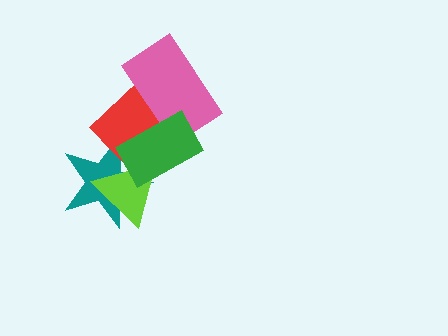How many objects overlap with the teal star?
3 objects overlap with the teal star.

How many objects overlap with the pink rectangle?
2 objects overlap with the pink rectangle.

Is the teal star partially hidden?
Yes, it is partially covered by another shape.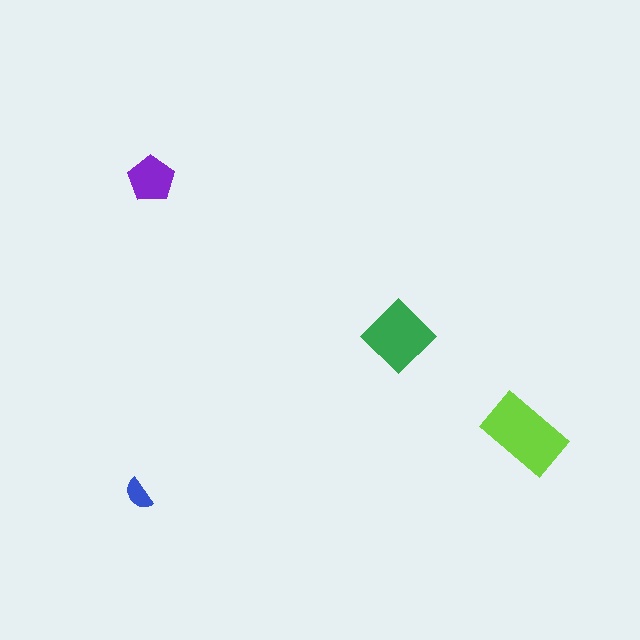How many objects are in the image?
There are 4 objects in the image.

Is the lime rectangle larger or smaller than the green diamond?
Larger.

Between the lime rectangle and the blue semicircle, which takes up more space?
The lime rectangle.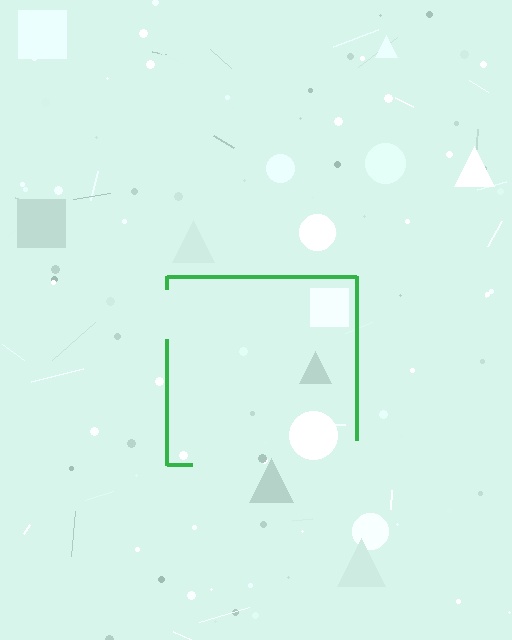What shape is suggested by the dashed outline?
The dashed outline suggests a square.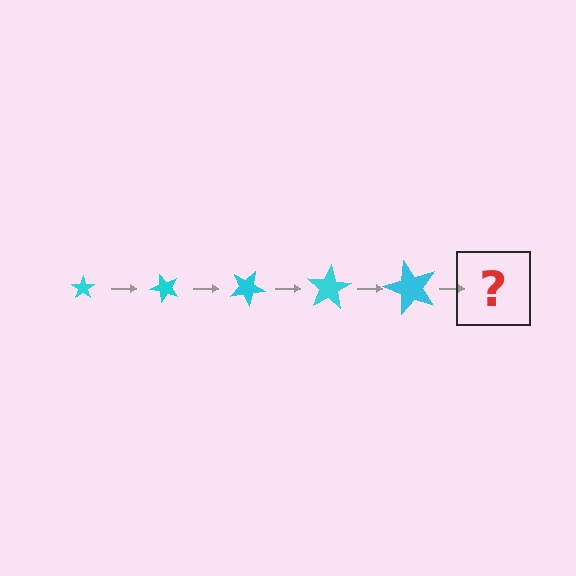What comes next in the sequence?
The next element should be a star, larger than the previous one and rotated 250 degrees from the start.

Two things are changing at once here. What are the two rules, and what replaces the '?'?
The two rules are that the star grows larger each step and it rotates 50 degrees each step. The '?' should be a star, larger than the previous one and rotated 250 degrees from the start.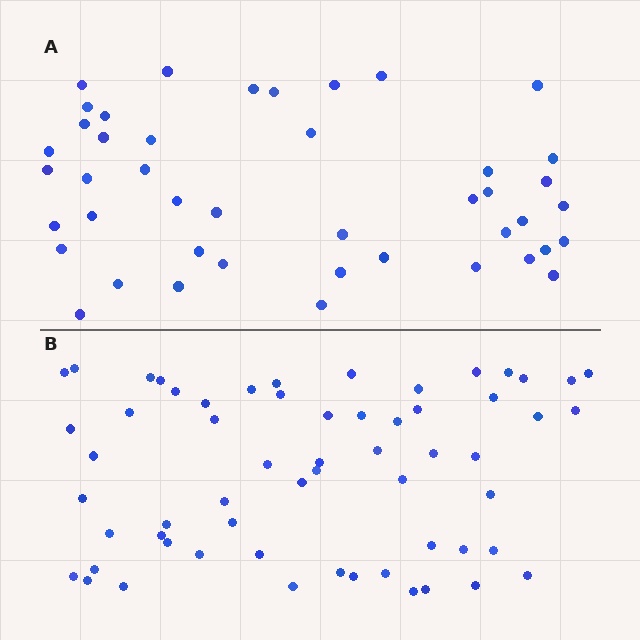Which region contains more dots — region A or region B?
Region B (the bottom region) has more dots.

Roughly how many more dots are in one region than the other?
Region B has approximately 15 more dots than region A.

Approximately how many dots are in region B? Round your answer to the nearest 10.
About 60 dots.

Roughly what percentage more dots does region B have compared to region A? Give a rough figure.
About 35% more.